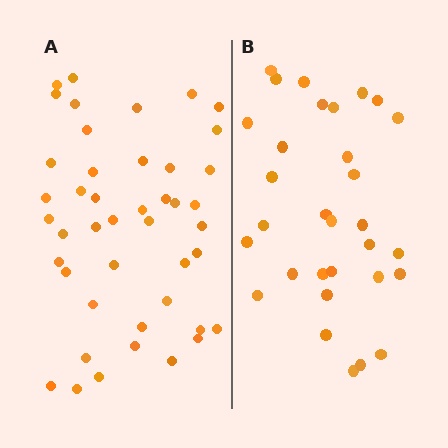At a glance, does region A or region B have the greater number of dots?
Region A (the left region) has more dots.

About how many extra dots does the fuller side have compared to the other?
Region A has approximately 15 more dots than region B.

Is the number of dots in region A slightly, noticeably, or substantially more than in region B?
Region A has noticeably more, but not dramatically so. The ratio is roughly 1.4 to 1.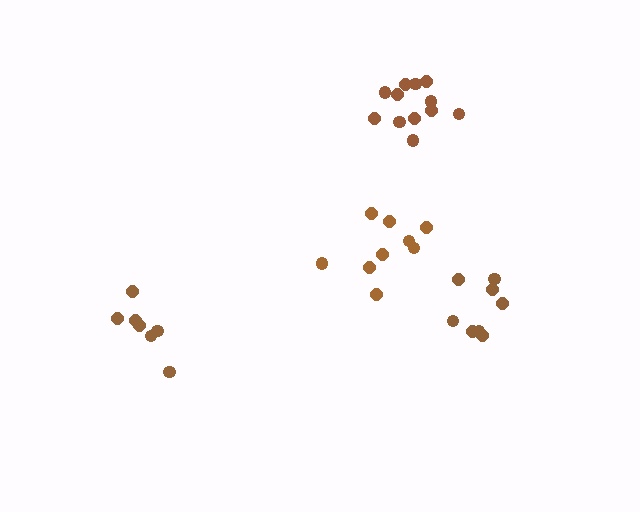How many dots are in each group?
Group 1: 9 dots, Group 2: 7 dots, Group 3: 8 dots, Group 4: 12 dots (36 total).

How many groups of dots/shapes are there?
There are 4 groups.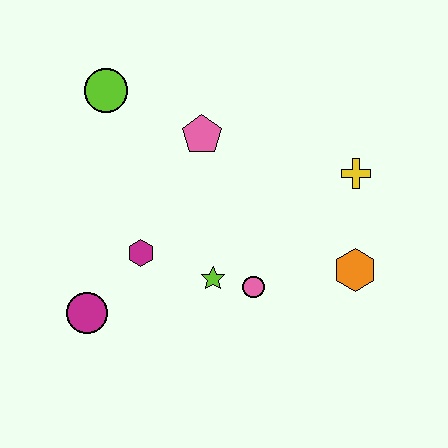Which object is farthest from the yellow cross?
The magenta circle is farthest from the yellow cross.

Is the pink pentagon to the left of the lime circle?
No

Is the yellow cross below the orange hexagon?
No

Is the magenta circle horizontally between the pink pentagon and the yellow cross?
No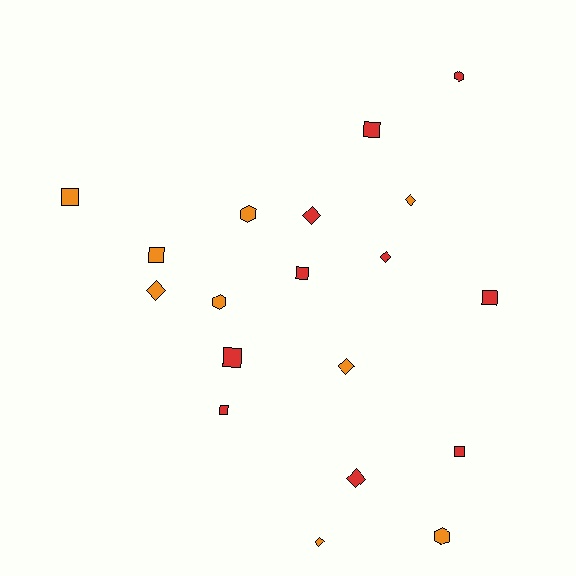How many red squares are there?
There are 6 red squares.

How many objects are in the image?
There are 19 objects.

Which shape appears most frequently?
Square, with 8 objects.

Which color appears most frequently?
Red, with 10 objects.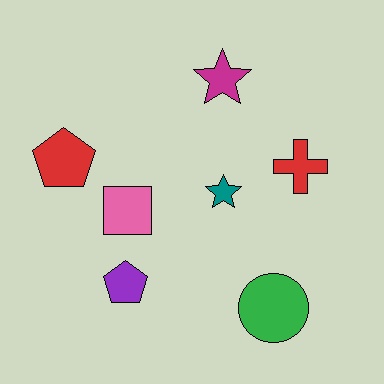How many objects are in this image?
There are 7 objects.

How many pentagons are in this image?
There are 2 pentagons.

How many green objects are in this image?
There is 1 green object.